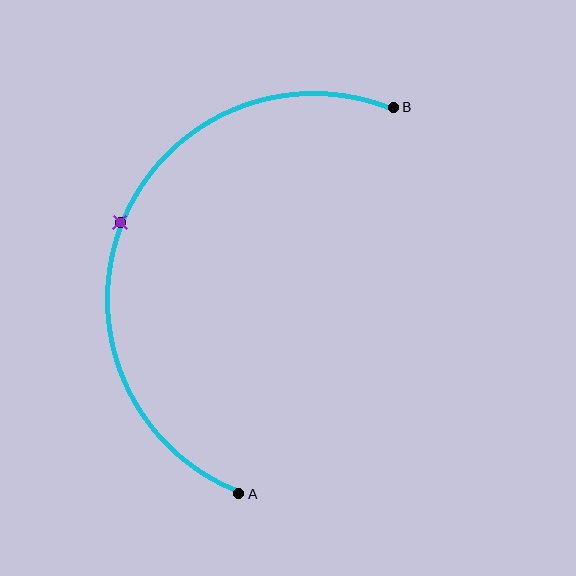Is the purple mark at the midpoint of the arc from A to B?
Yes. The purple mark lies on the arc at equal arc-length from both A and B — it is the arc midpoint.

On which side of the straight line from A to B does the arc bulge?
The arc bulges to the left of the straight line connecting A and B.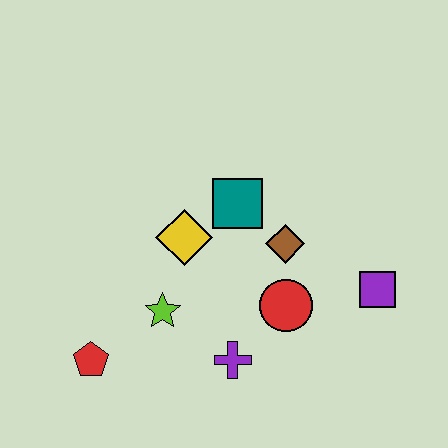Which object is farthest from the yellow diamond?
The purple square is farthest from the yellow diamond.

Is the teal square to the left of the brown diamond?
Yes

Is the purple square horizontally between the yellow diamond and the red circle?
No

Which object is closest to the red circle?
The brown diamond is closest to the red circle.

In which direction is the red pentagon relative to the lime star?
The red pentagon is to the left of the lime star.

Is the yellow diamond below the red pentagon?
No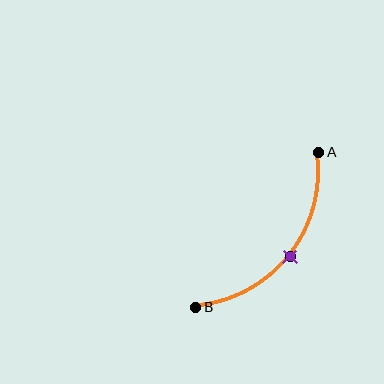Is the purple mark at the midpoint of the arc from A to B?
Yes. The purple mark lies on the arc at equal arc-length from both A and B — it is the arc midpoint.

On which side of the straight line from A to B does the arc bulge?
The arc bulges below and to the right of the straight line connecting A and B.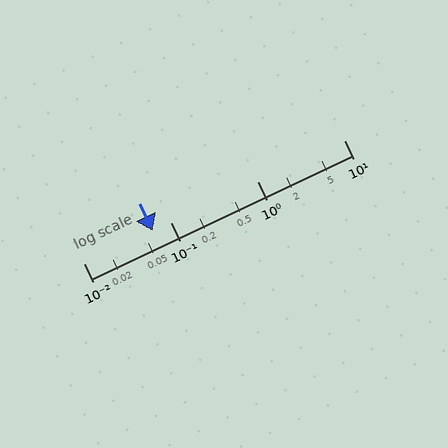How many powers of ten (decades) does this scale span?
The scale spans 3 decades, from 0.01 to 10.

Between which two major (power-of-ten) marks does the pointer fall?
The pointer is between 0.01 and 0.1.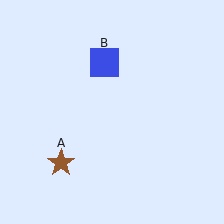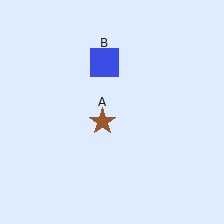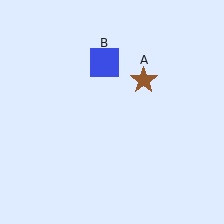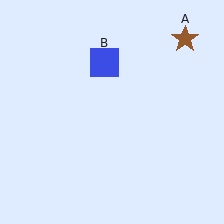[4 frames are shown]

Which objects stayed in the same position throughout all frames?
Blue square (object B) remained stationary.